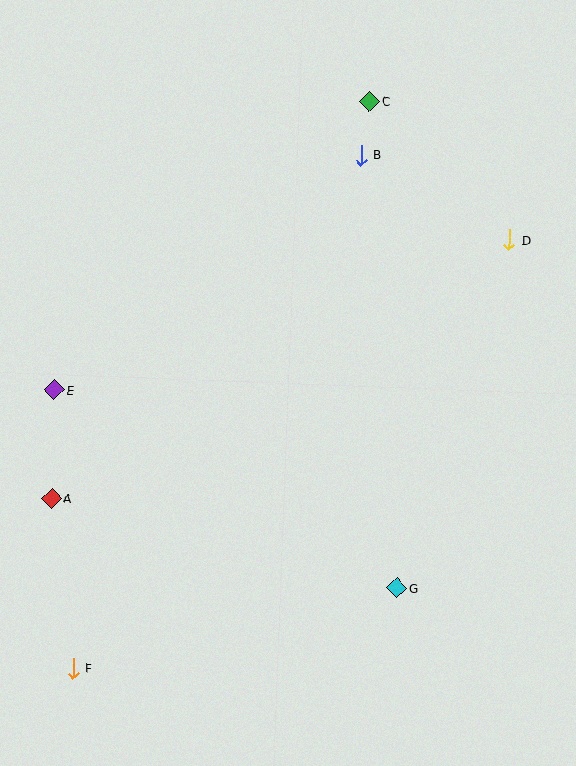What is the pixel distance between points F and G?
The distance between F and G is 334 pixels.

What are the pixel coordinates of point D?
Point D is at (509, 240).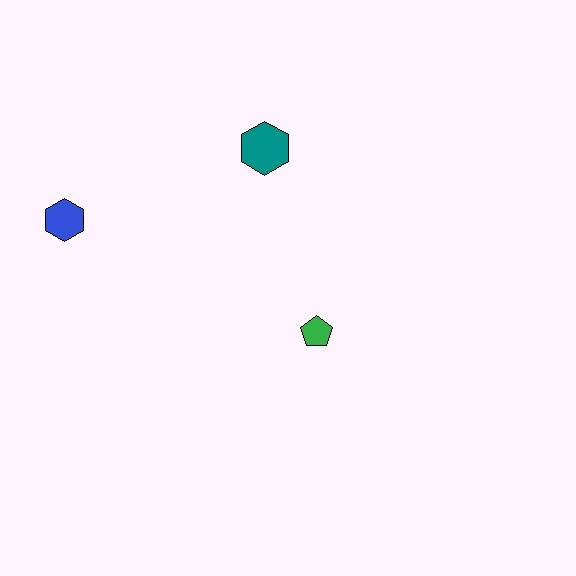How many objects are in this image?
There are 3 objects.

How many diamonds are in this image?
There are no diamonds.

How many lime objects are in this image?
There are no lime objects.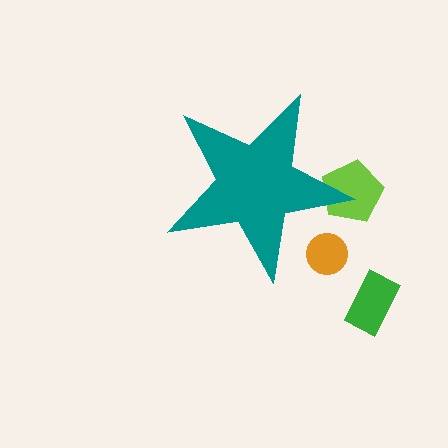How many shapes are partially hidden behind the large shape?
2 shapes are partially hidden.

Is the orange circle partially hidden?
Yes, the orange circle is partially hidden behind the teal star.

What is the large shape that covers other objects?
A teal star.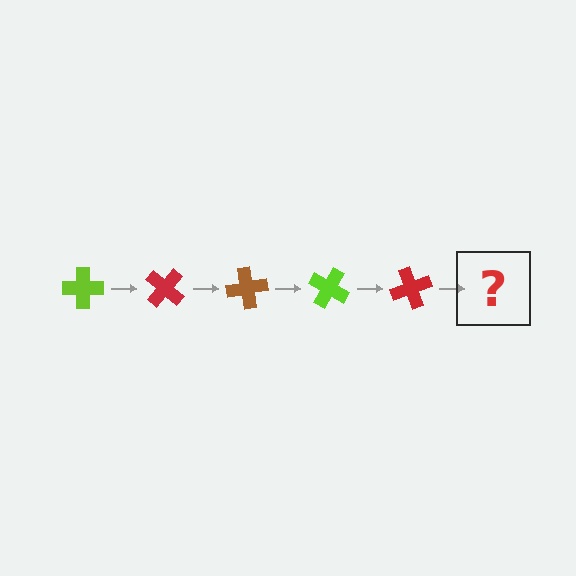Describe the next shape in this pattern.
It should be a brown cross, rotated 200 degrees from the start.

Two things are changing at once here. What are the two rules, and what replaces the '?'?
The two rules are that it rotates 40 degrees each step and the color cycles through lime, red, and brown. The '?' should be a brown cross, rotated 200 degrees from the start.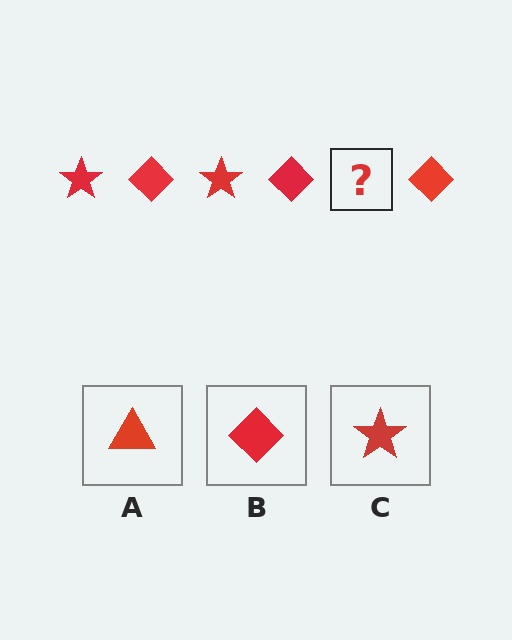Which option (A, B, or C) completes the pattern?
C.